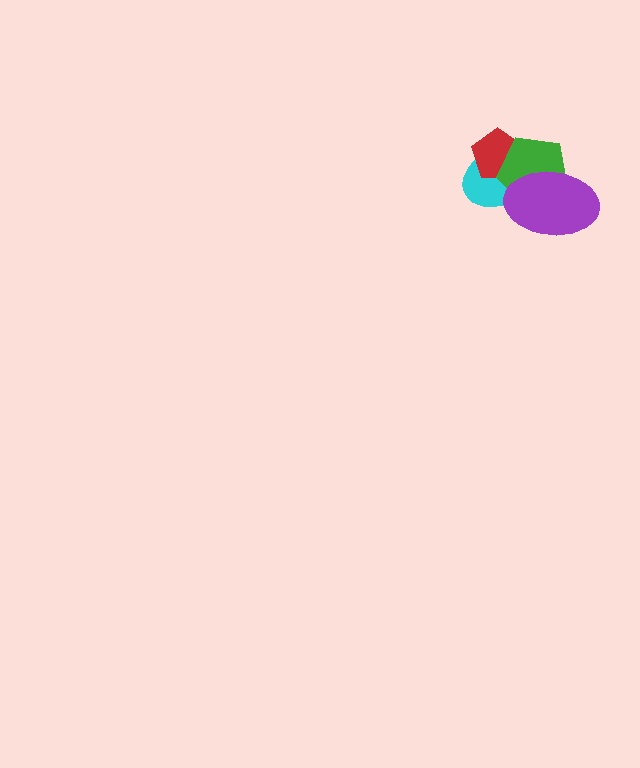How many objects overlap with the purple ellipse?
2 objects overlap with the purple ellipse.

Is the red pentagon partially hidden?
Yes, it is partially covered by another shape.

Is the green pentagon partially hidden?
Yes, it is partially covered by another shape.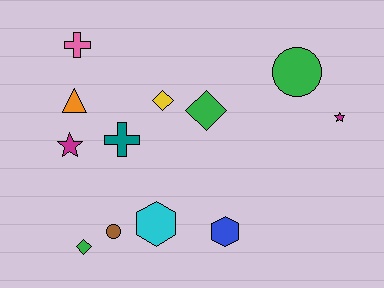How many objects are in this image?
There are 12 objects.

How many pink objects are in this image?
There is 1 pink object.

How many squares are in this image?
There are no squares.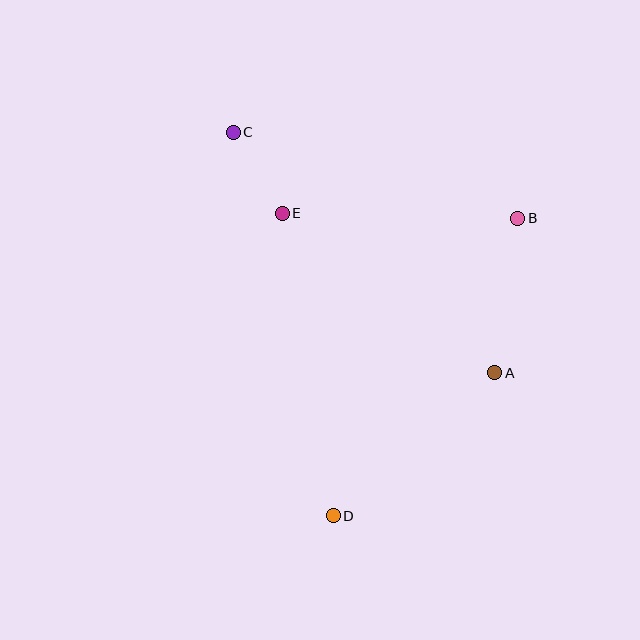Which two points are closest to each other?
Points C and E are closest to each other.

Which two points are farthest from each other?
Points C and D are farthest from each other.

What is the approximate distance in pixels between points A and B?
The distance between A and B is approximately 156 pixels.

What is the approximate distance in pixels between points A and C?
The distance between A and C is approximately 355 pixels.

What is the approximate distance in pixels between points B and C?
The distance between B and C is approximately 297 pixels.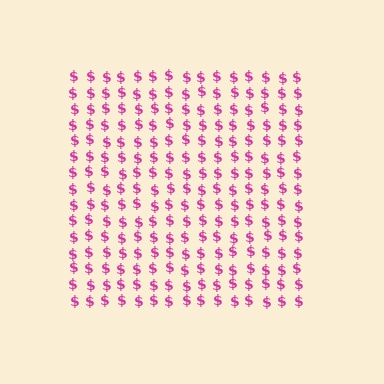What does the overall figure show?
The overall figure shows a square.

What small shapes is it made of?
It is made of small dollar signs.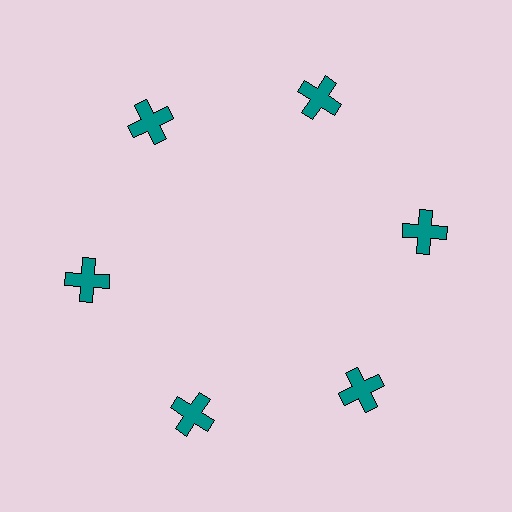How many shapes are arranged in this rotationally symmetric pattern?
There are 6 shapes, arranged in 6 groups of 1.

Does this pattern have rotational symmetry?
Yes, this pattern has 6-fold rotational symmetry. It looks the same after rotating 60 degrees around the center.